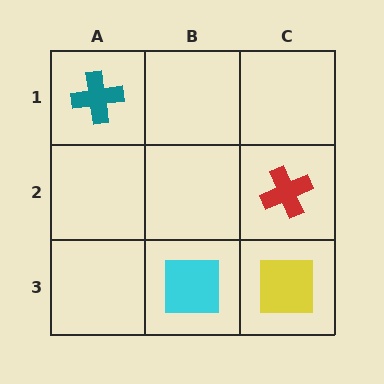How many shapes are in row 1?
1 shape.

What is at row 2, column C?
A red cross.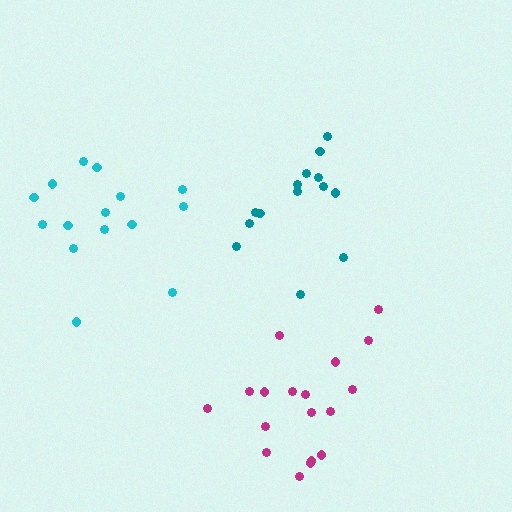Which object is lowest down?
The magenta cluster is bottommost.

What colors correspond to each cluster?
The clusters are colored: teal, cyan, magenta.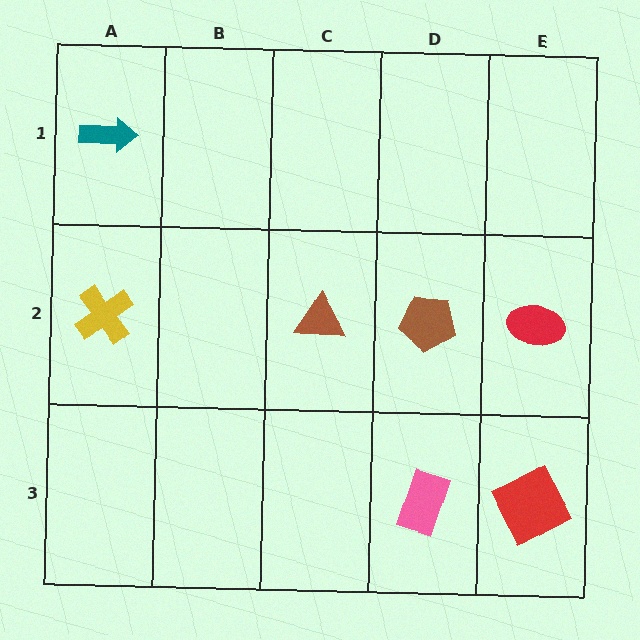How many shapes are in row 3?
2 shapes.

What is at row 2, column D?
A brown pentagon.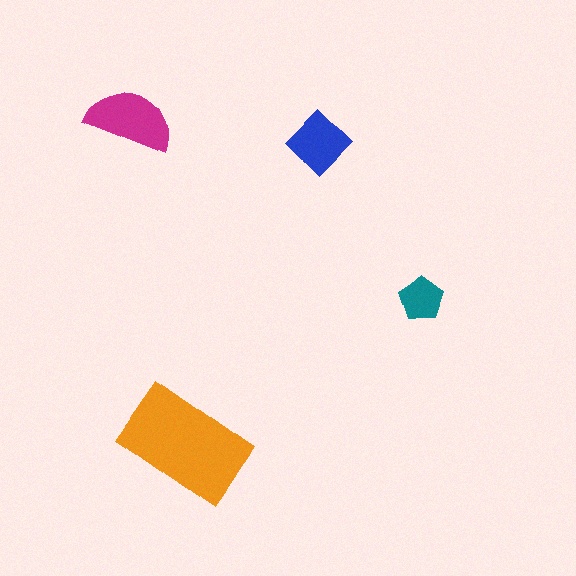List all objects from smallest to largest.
The teal pentagon, the blue diamond, the magenta semicircle, the orange rectangle.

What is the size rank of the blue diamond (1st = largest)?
3rd.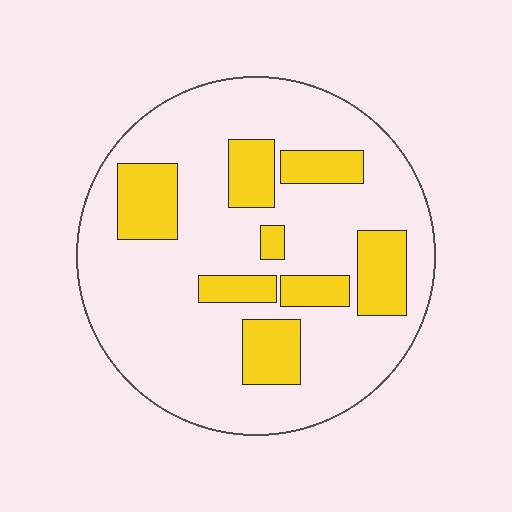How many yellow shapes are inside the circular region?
8.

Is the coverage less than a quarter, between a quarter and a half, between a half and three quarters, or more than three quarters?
Less than a quarter.